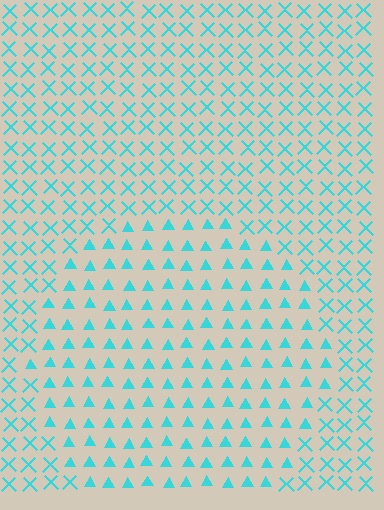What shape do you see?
I see a circle.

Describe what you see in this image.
The image is filled with small cyan elements arranged in a uniform grid. A circle-shaped region contains triangles, while the surrounding area contains X marks. The boundary is defined purely by the change in element shape.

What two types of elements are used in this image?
The image uses triangles inside the circle region and X marks outside it.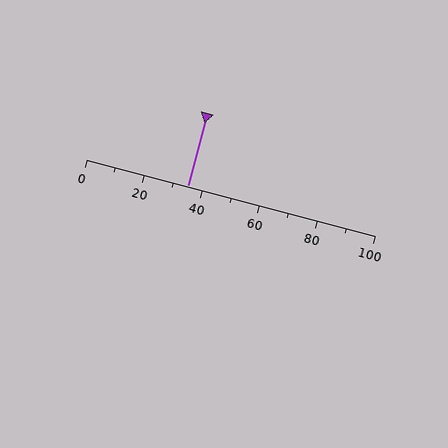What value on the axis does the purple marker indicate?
The marker indicates approximately 35.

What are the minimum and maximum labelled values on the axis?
The axis runs from 0 to 100.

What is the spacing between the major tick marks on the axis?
The major ticks are spaced 20 apart.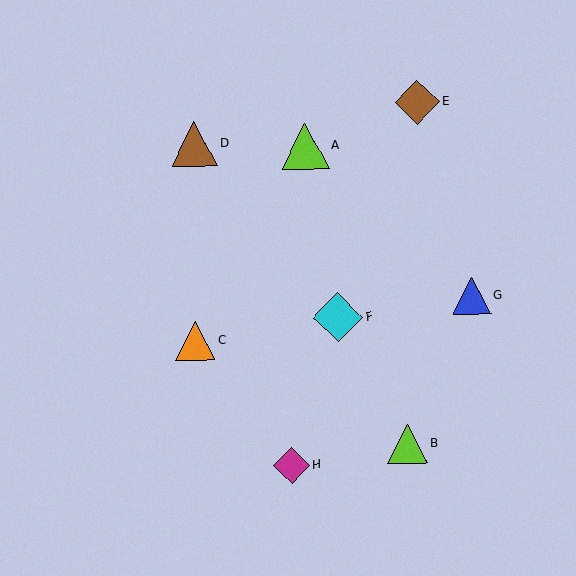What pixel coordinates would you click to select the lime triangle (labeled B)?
Click at (407, 444) to select the lime triangle B.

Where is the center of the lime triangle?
The center of the lime triangle is at (305, 146).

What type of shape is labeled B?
Shape B is a lime triangle.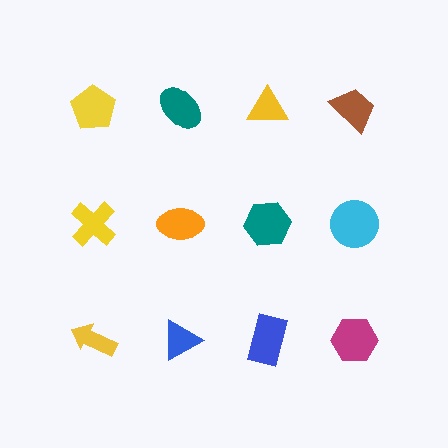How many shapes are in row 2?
4 shapes.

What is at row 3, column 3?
A blue rectangle.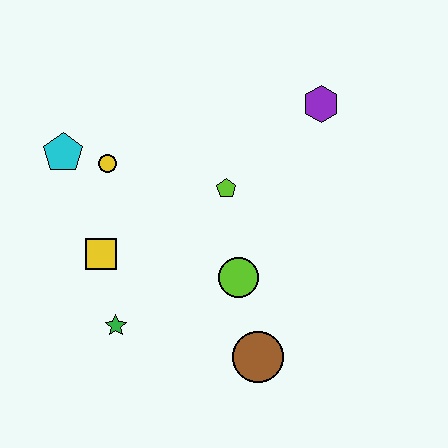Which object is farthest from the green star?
The purple hexagon is farthest from the green star.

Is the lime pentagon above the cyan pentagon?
No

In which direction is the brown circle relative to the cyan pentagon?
The brown circle is below the cyan pentagon.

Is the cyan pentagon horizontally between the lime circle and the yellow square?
No